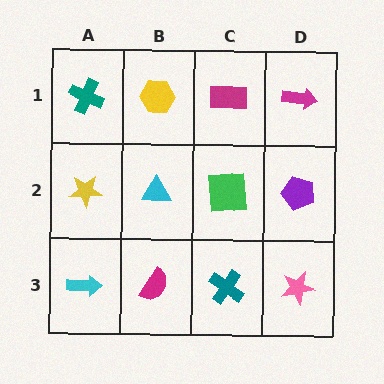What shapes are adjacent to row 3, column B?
A cyan triangle (row 2, column B), a cyan arrow (row 3, column A), a teal cross (row 3, column C).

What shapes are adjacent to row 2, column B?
A yellow hexagon (row 1, column B), a magenta semicircle (row 3, column B), a yellow star (row 2, column A), a green square (row 2, column C).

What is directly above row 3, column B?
A cyan triangle.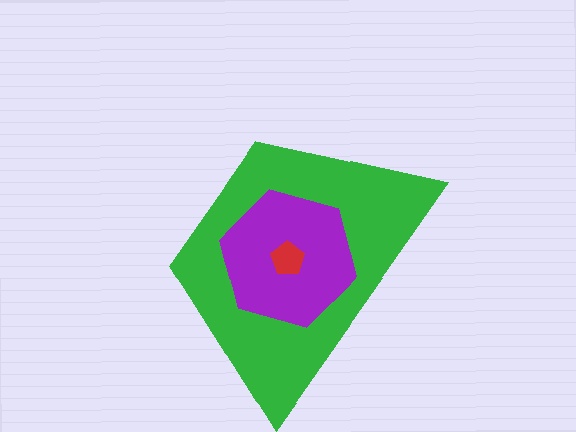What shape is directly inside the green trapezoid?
The purple hexagon.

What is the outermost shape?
The green trapezoid.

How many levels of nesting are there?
3.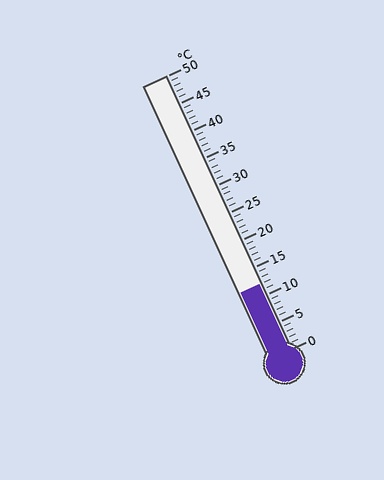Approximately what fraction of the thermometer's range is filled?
The thermometer is filled to approximately 25% of its range.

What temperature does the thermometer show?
The thermometer shows approximately 12°C.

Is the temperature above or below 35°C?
The temperature is below 35°C.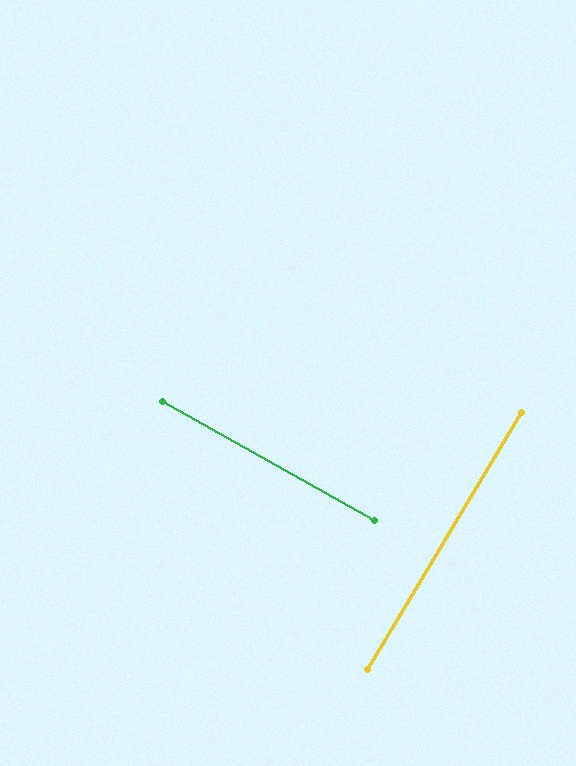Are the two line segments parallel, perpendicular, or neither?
Perpendicular — they meet at approximately 88°.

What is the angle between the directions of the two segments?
Approximately 88 degrees.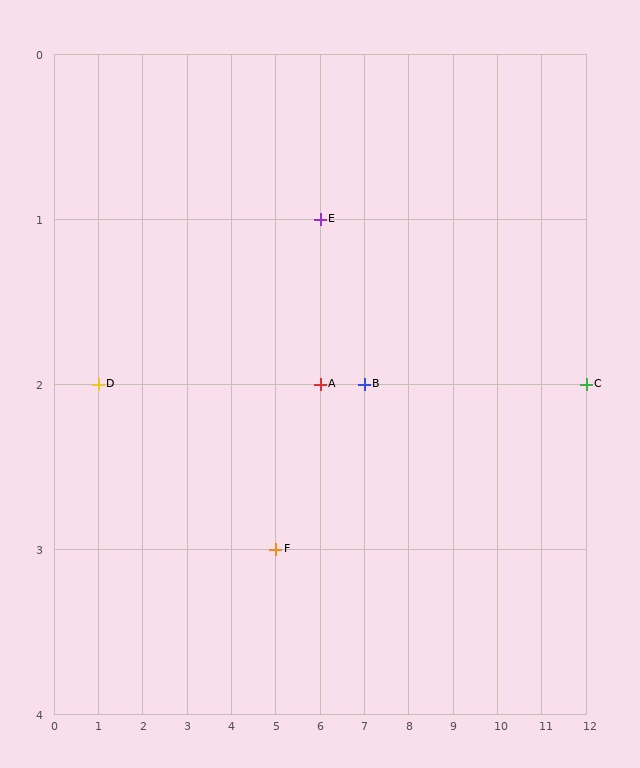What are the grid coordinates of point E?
Point E is at grid coordinates (6, 1).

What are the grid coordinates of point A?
Point A is at grid coordinates (6, 2).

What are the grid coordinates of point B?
Point B is at grid coordinates (7, 2).